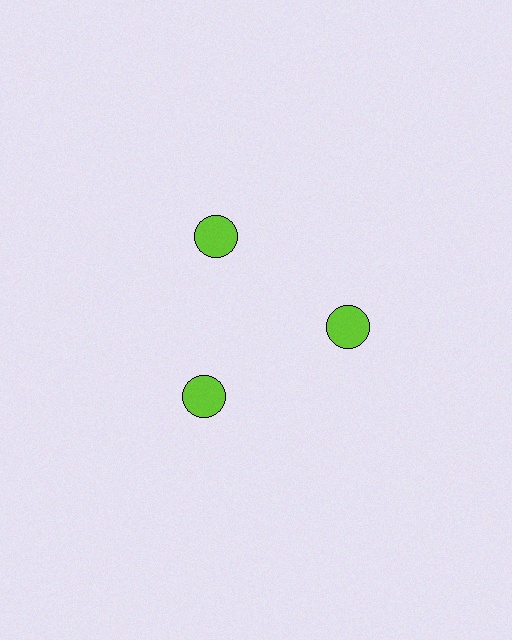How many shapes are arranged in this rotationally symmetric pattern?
There are 3 shapes, arranged in 3 groups of 1.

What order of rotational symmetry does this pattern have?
This pattern has 3-fold rotational symmetry.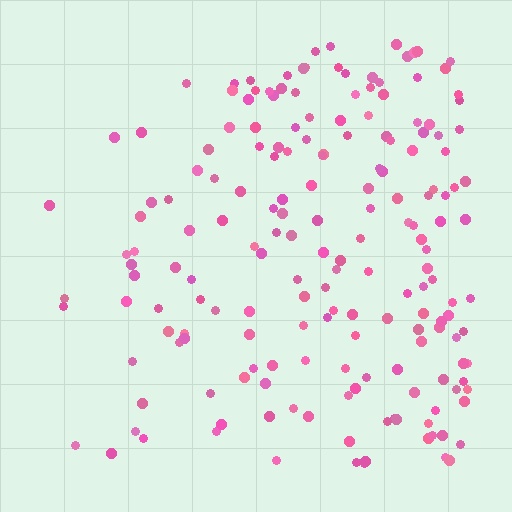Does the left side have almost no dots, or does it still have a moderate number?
Still a moderate number, just noticeably fewer than the right.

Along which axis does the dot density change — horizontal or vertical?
Horizontal.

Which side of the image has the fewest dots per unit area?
The left.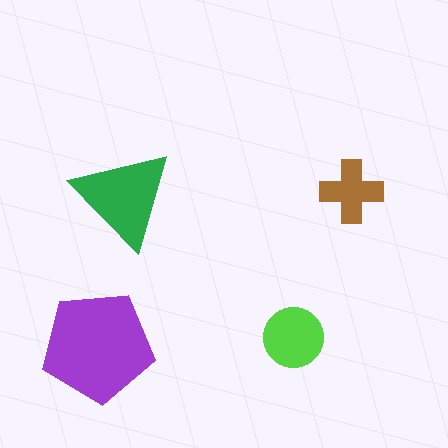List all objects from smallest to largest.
The brown cross, the lime circle, the green triangle, the purple pentagon.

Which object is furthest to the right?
The brown cross is rightmost.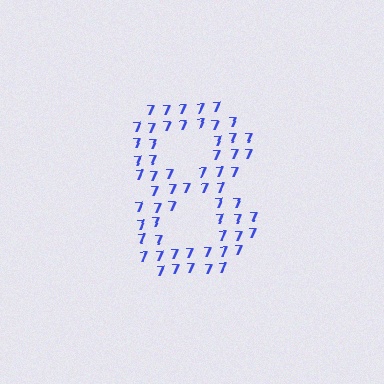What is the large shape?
The large shape is the digit 8.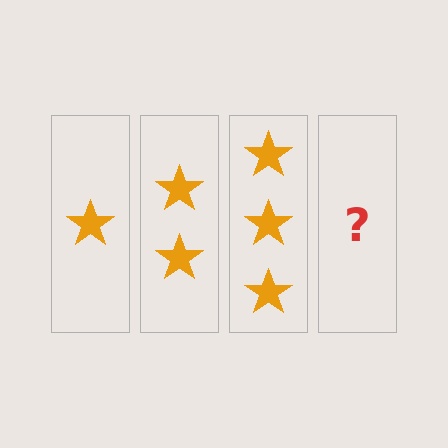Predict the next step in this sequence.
The next step is 4 stars.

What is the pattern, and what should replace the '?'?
The pattern is that each step adds one more star. The '?' should be 4 stars.